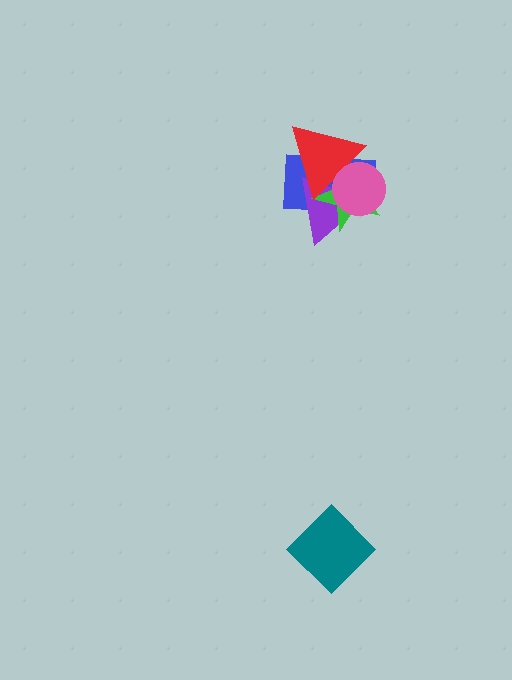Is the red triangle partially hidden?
Yes, it is partially covered by another shape.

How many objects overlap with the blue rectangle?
4 objects overlap with the blue rectangle.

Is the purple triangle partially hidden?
Yes, it is partially covered by another shape.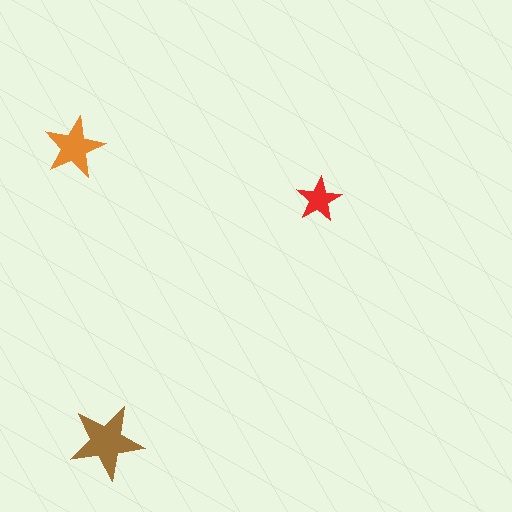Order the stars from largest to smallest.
the brown one, the orange one, the red one.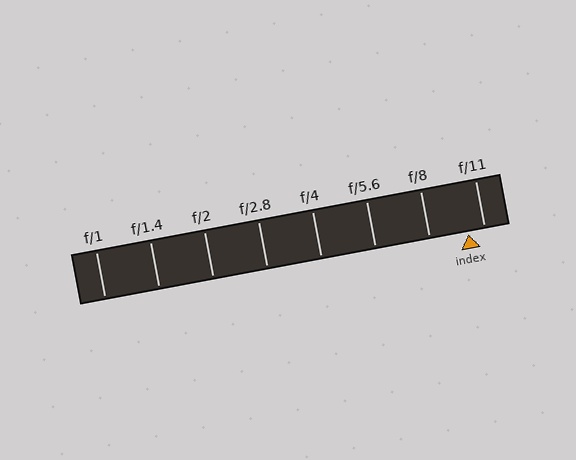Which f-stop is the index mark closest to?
The index mark is closest to f/11.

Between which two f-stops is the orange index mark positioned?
The index mark is between f/8 and f/11.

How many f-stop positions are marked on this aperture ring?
There are 8 f-stop positions marked.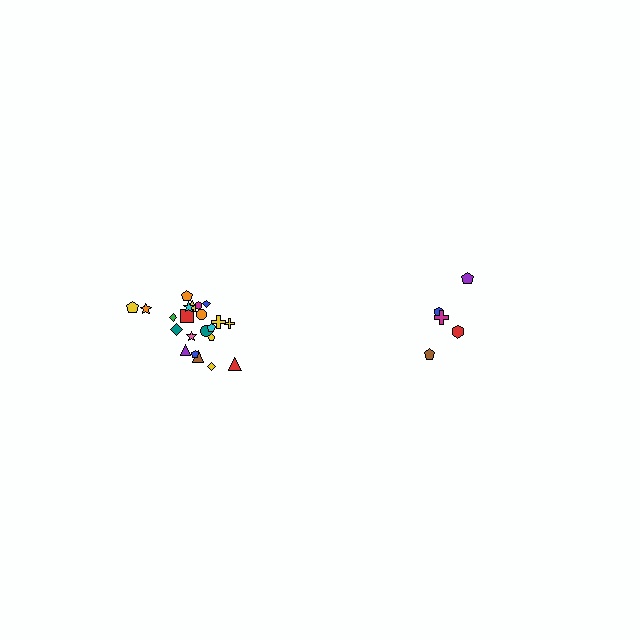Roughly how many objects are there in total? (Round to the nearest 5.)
Roughly 25 objects in total.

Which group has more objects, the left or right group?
The left group.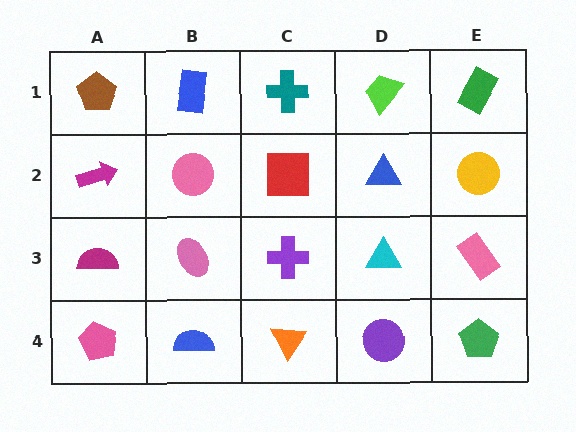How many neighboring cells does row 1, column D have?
3.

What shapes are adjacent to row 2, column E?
A green rectangle (row 1, column E), a pink rectangle (row 3, column E), a blue triangle (row 2, column D).